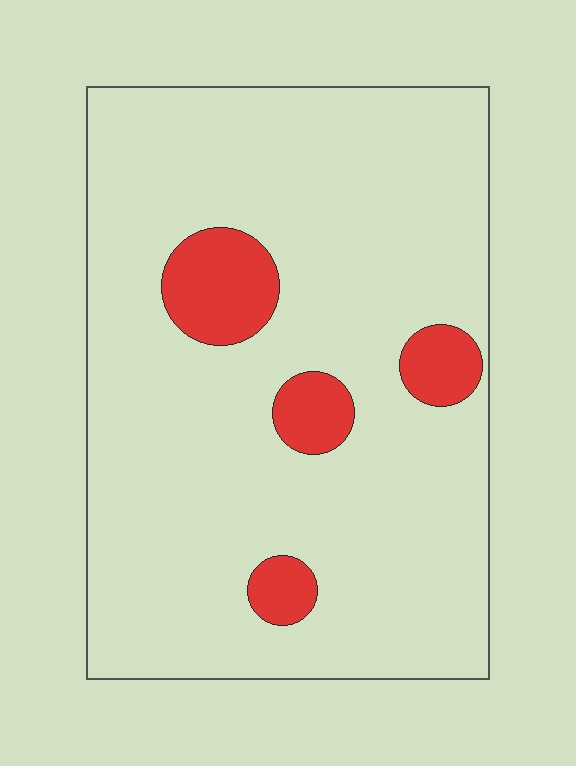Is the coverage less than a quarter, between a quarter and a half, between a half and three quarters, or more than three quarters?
Less than a quarter.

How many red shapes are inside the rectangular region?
4.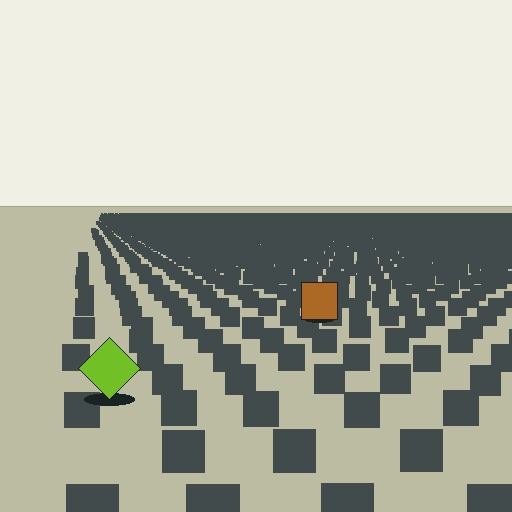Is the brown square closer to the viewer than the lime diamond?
No. The lime diamond is closer — you can tell from the texture gradient: the ground texture is coarser near it.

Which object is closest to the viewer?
The lime diamond is closest. The texture marks near it are larger and more spread out.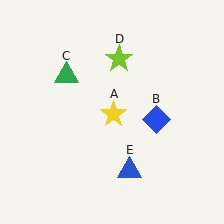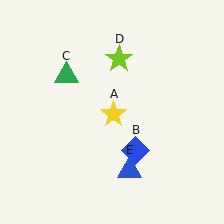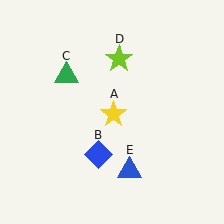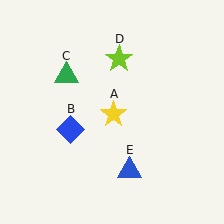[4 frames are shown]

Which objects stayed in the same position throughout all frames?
Yellow star (object A) and green triangle (object C) and lime star (object D) and blue triangle (object E) remained stationary.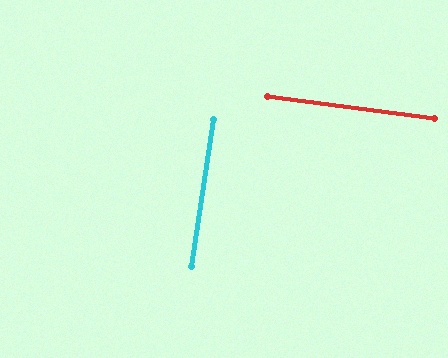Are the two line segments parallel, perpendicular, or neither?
Perpendicular — they meet at approximately 89°.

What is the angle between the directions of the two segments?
Approximately 89 degrees.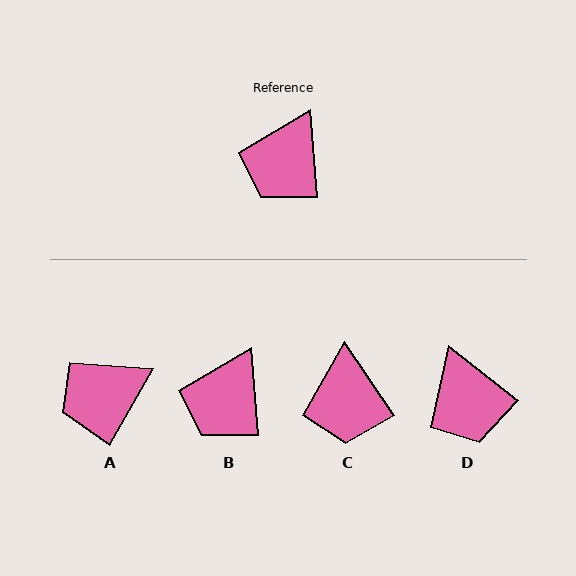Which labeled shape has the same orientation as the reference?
B.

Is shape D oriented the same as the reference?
No, it is off by about 47 degrees.